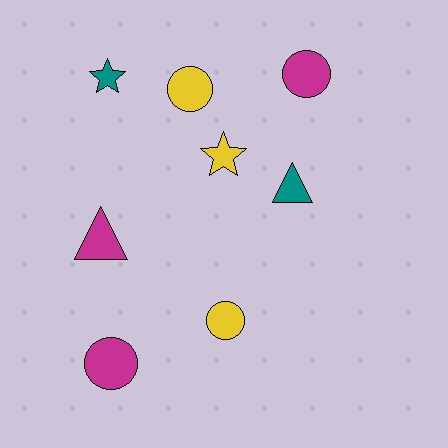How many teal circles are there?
There are no teal circles.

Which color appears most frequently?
Magenta, with 3 objects.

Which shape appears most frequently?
Circle, with 4 objects.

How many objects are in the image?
There are 8 objects.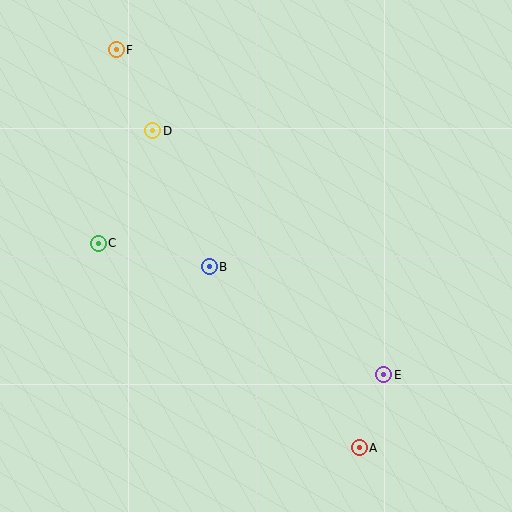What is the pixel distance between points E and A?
The distance between E and A is 77 pixels.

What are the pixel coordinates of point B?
Point B is at (209, 267).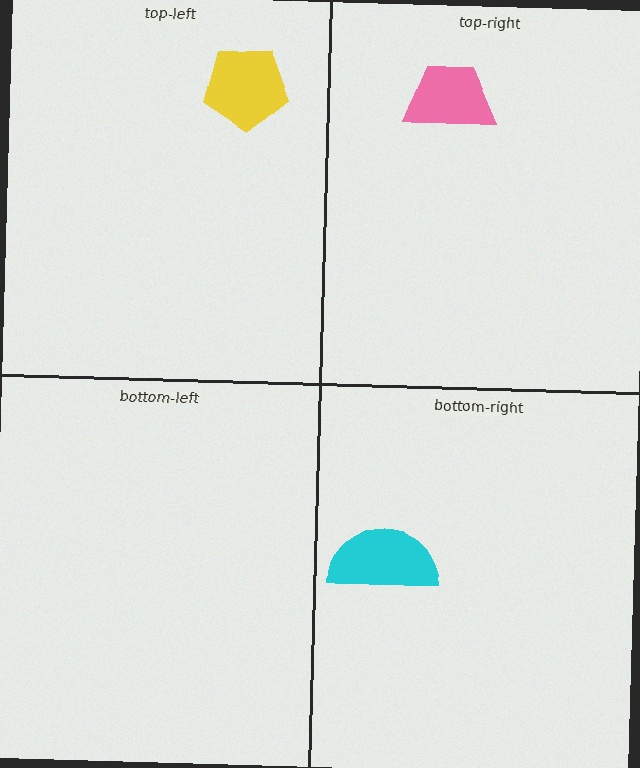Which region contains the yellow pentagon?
The top-left region.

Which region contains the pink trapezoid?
The top-right region.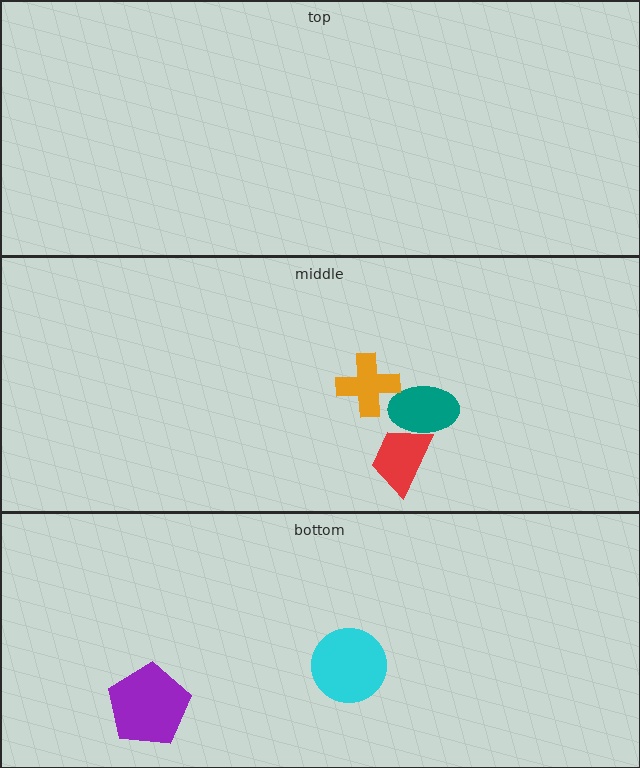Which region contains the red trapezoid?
The middle region.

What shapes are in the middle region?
The teal ellipse, the orange cross, the red trapezoid.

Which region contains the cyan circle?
The bottom region.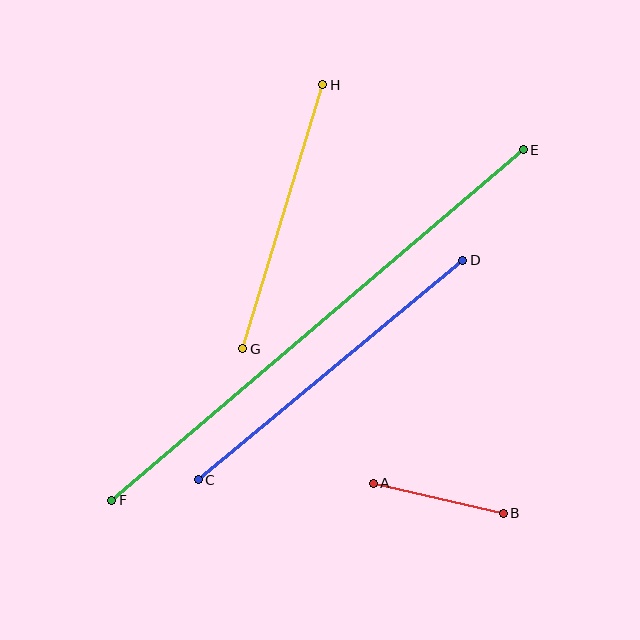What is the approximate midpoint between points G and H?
The midpoint is at approximately (283, 217) pixels.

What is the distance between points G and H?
The distance is approximately 276 pixels.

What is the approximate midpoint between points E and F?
The midpoint is at approximately (318, 325) pixels.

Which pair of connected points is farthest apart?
Points E and F are farthest apart.